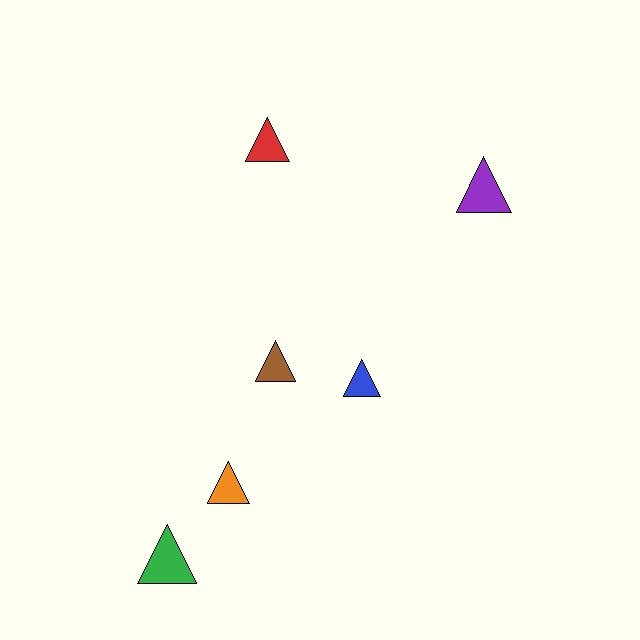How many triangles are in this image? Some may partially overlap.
There are 6 triangles.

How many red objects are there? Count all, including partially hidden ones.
There is 1 red object.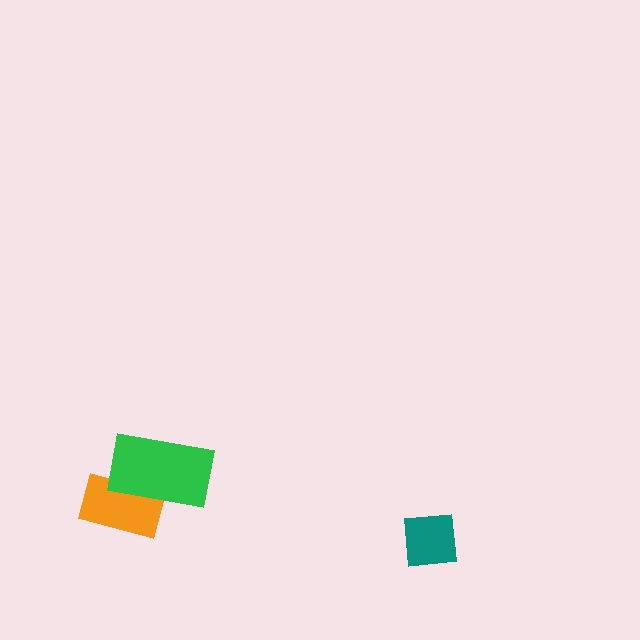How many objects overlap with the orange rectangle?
1 object overlaps with the orange rectangle.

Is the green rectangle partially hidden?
No, no other shape covers it.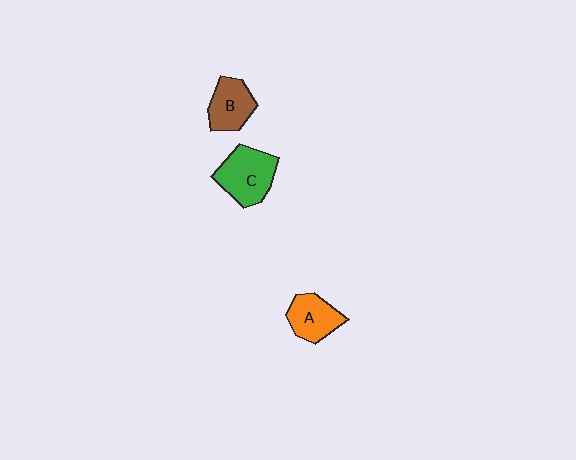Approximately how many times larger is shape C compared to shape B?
Approximately 1.3 times.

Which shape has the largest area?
Shape C (green).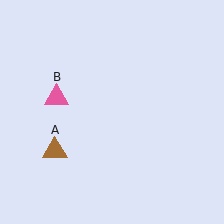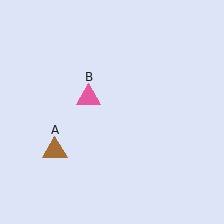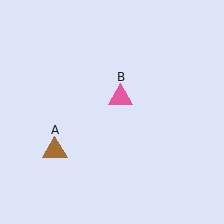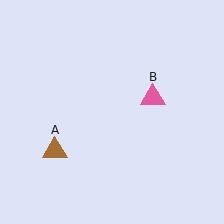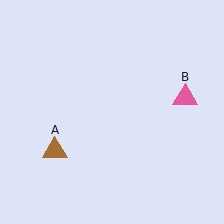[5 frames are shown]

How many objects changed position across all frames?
1 object changed position: pink triangle (object B).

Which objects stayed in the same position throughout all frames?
Brown triangle (object A) remained stationary.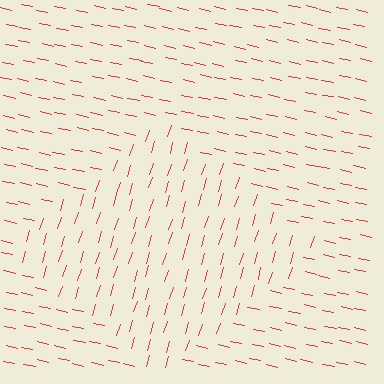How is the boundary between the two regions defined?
The boundary is defined purely by a change in line orientation (approximately 85 degrees difference). All lines are the same color and thickness.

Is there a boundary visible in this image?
Yes, there is a texture boundary formed by a change in line orientation.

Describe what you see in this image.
The image is filled with small red line segments. A diamond region in the image has lines oriented differently from the surrounding lines, creating a visible texture boundary.